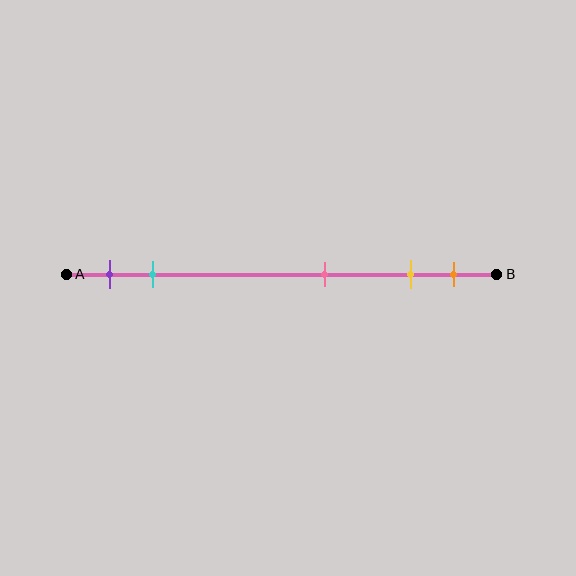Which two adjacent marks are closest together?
The yellow and orange marks are the closest adjacent pair.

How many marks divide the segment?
There are 5 marks dividing the segment.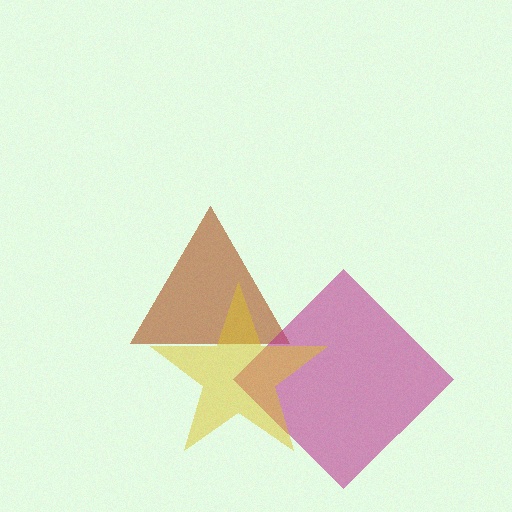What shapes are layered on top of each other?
The layered shapes are: a brown triangle, a magenta diamond, a yellow star.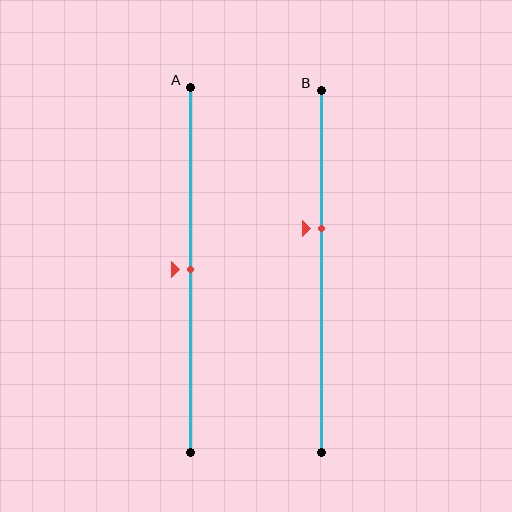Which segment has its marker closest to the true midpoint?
Segment A has its marker closest to the true midpoint.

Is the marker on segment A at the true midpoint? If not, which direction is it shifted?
Yes, the marker on segment A is at the true midpoint.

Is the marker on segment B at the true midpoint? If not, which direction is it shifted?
No, the marker on segment B is shifted upward by about 12% of the segment length.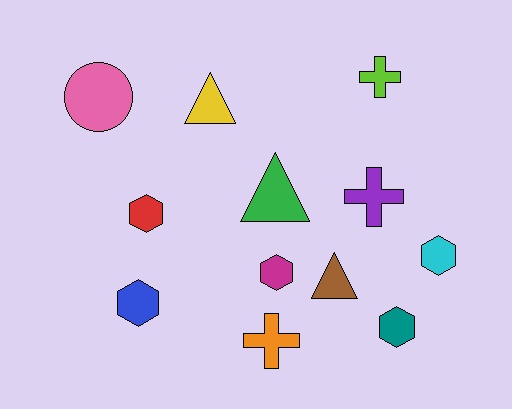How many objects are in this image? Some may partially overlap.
There are 12 objects.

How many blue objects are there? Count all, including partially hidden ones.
There is 1 blue object.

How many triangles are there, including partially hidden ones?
There are 3 triangles.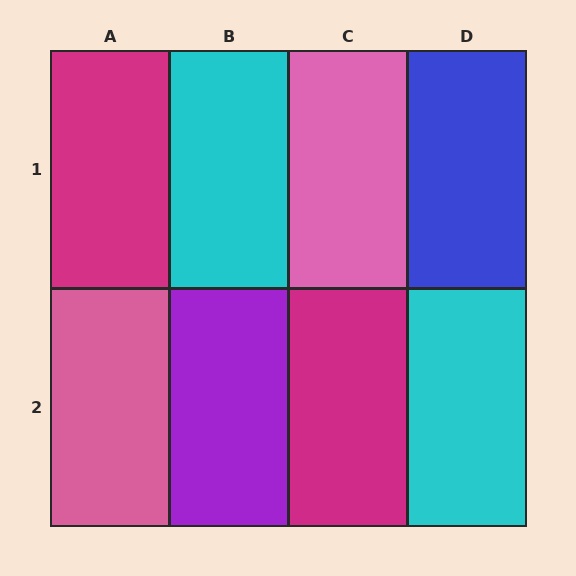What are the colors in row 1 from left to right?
Magenta, cyan, pink, blue.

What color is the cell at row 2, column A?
Pink.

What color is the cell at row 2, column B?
Purple.